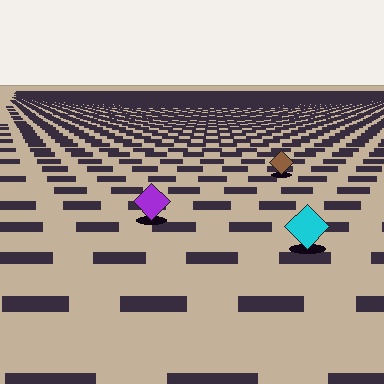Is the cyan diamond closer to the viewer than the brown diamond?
Yes. The cyan diamond is closer — you can tell from the texture gradient: the ground texture is coarser near it.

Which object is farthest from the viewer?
The brown diamond is farthest from the viewer. It appears smaller and the ground texture around it is denser.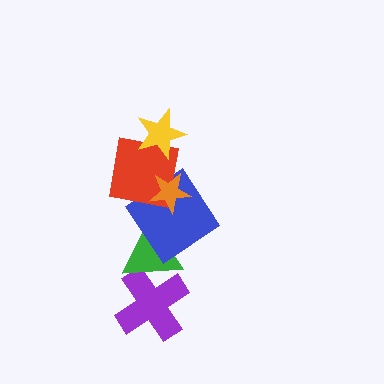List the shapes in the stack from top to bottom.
From top to bottom: the yellow star, the orange star, the red square, the blue diamond, the green triangle, the purple cross.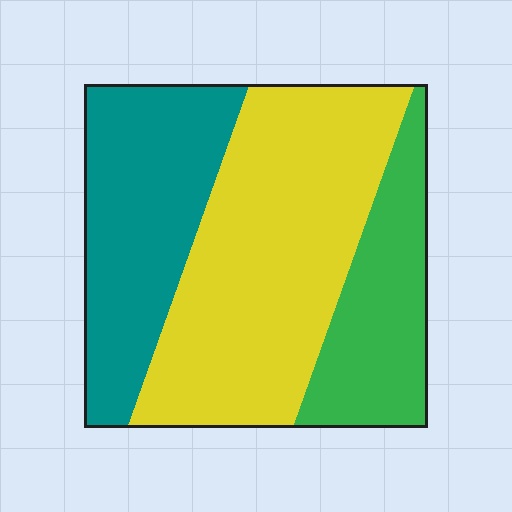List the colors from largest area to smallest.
From largest to smallest: yellow, teal, green.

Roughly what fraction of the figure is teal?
Teal covers around 30% of the figure.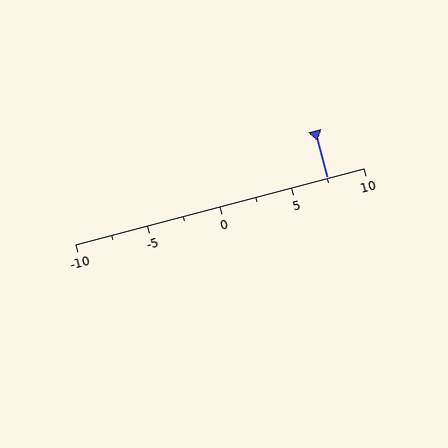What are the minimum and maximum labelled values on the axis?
The axis runs from -10 to 10.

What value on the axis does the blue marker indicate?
The marker indicates approximately 7.5.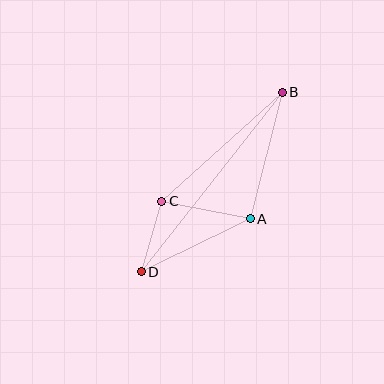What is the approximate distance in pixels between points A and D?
The distance between A and D is approximately 121 pixels.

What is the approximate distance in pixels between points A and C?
The distance between A and C is approximately 90 pixels.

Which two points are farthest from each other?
Points B and D are farthest from each other.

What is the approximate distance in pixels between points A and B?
The distance between A and B is approximately 130 pixels.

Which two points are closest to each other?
Points C and D are closest to each other.